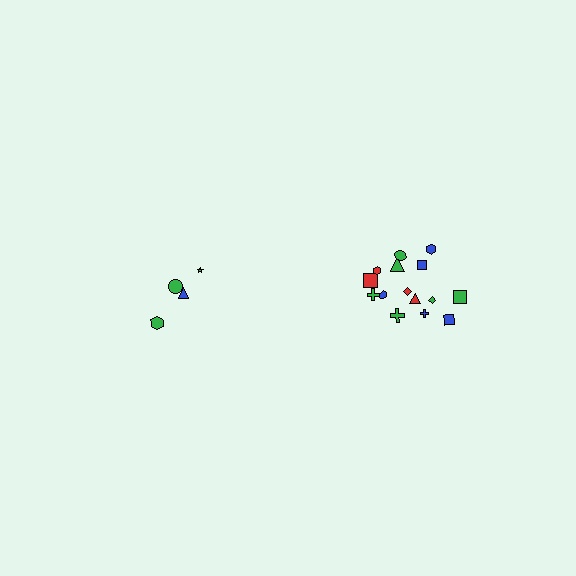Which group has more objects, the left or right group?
The right group.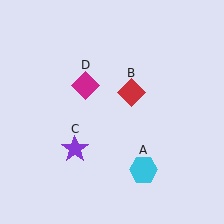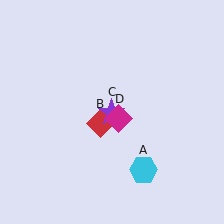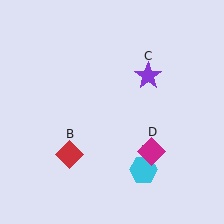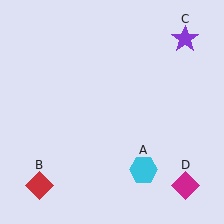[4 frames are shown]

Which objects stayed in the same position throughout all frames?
Cyan hexagon (object A) remained stationary.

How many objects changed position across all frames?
3 objects changed position: red diamond (object B), purple star (object C), magenta diamond (object D).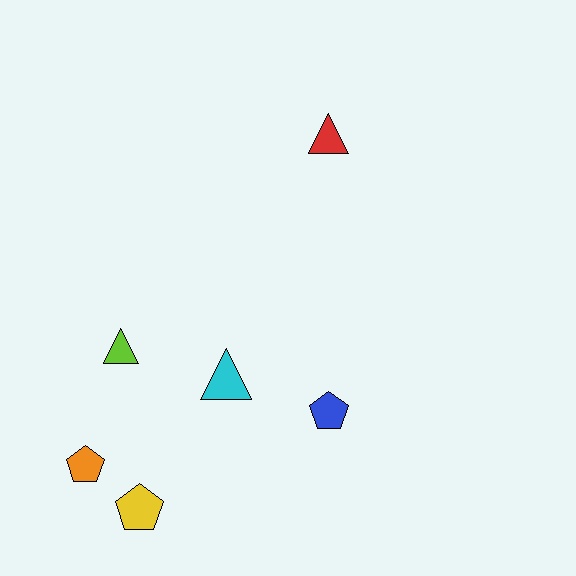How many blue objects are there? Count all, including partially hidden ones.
There is 1 blue object.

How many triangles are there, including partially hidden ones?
There are 3 triangles.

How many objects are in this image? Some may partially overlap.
There are 6 objects.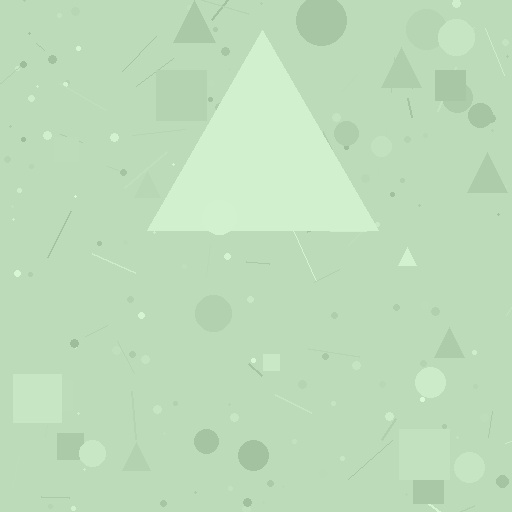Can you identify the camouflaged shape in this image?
The camouflaged shape is a triangle.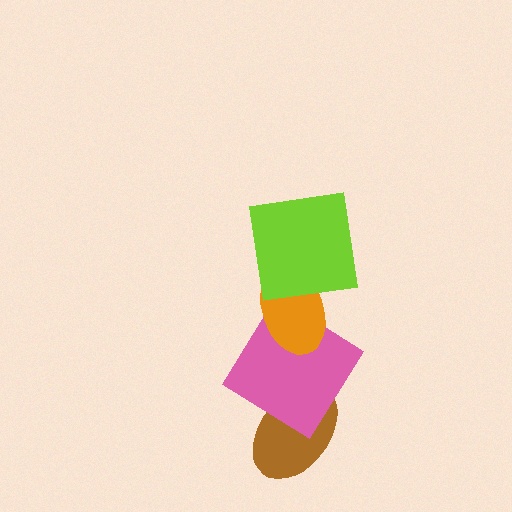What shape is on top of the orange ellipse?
The lime square is on top of the orange ellipse.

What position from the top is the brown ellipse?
The brown ellipse is 4th from the top.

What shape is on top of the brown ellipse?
The pink diamond is on top of the brown ellipse.